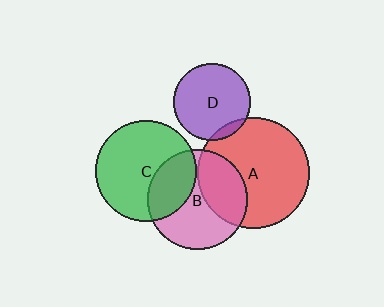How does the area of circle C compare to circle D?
Approximately 1.7 times.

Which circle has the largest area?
Circle A (red).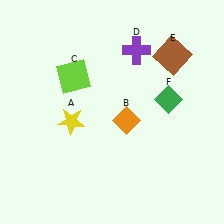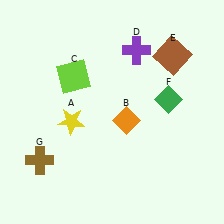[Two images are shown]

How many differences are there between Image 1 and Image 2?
There is 1 difference between the two images.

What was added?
A brown cross (G) was added in Image 2.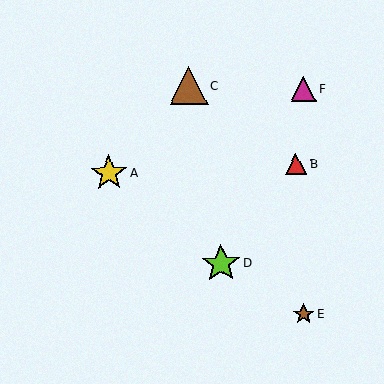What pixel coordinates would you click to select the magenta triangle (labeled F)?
Click at (304, 89) to select the magenta triangle F.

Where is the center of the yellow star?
The center of the yellow star is at (109, 173).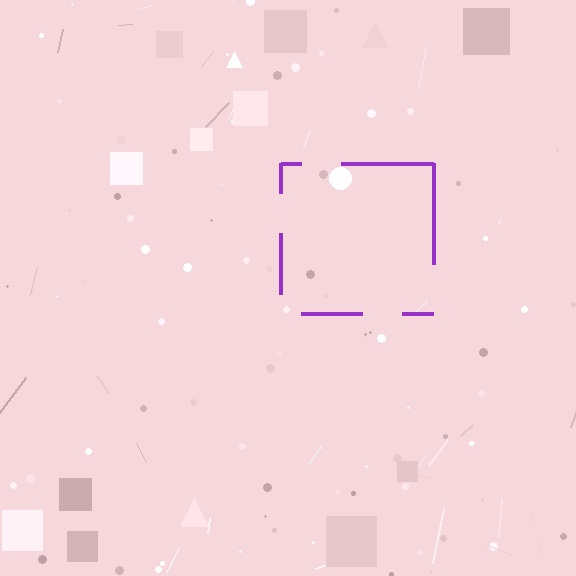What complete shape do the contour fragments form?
The contour fragments form a square.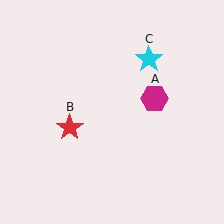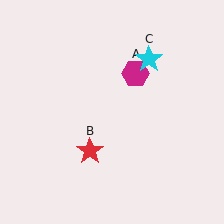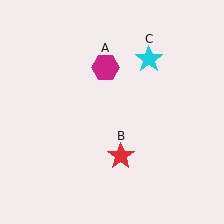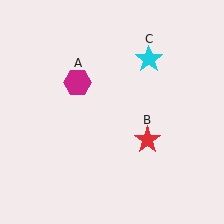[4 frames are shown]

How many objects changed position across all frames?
2 objects changed position: magenta hexagon (object A), red star (object B).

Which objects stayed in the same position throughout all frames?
Cyan star (object C) remained stationary.